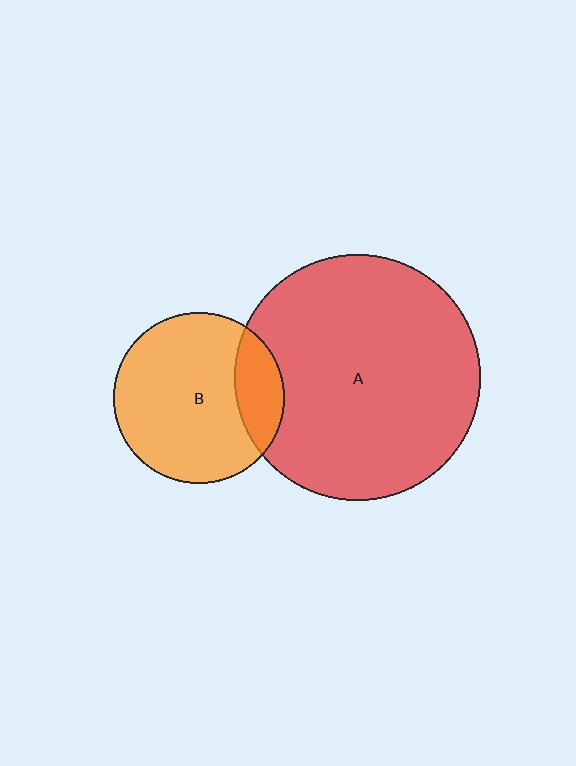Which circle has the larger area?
Circle A (red).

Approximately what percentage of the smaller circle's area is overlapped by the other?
Approximately 20%.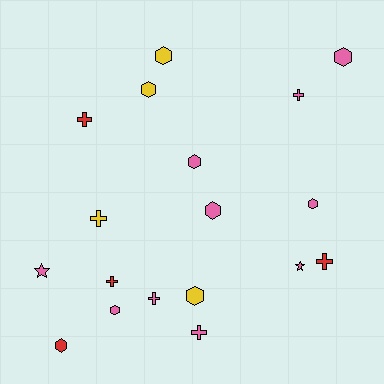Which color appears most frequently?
Pink, with 10 objects.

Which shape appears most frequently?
Hexagon, with 9 objects.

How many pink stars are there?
There are 2 pink stars.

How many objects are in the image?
There are 18 objects.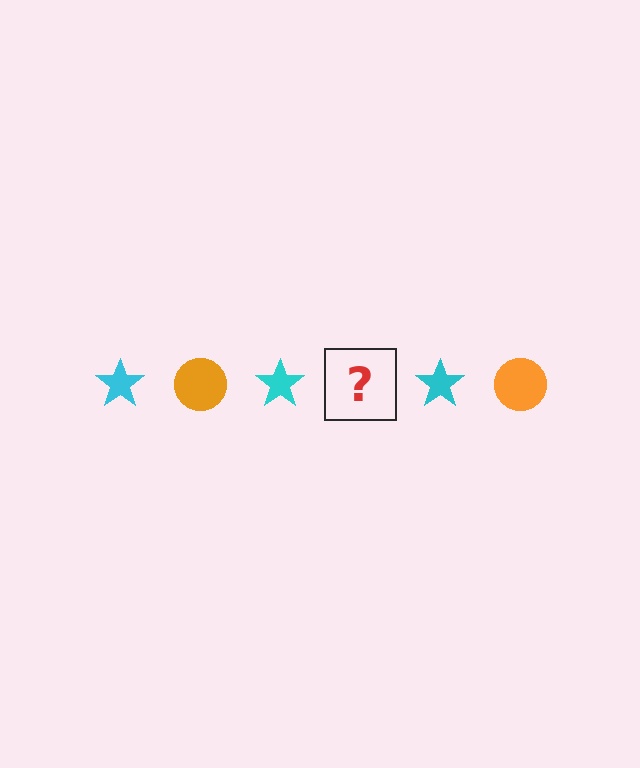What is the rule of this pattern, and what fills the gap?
The rule is that the pattern alternates between cyan star and orange circle. The gap should be filled with an orange circle.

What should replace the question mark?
The question mark should be replaced with an orange circle.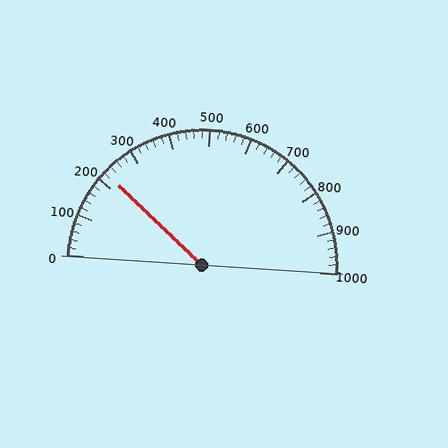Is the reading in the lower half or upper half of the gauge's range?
The reading is in the lower half of the range (0 to 1000).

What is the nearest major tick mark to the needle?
The nearest major tick mark is 200.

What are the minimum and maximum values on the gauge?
The gauge ranges from 0 to 1000.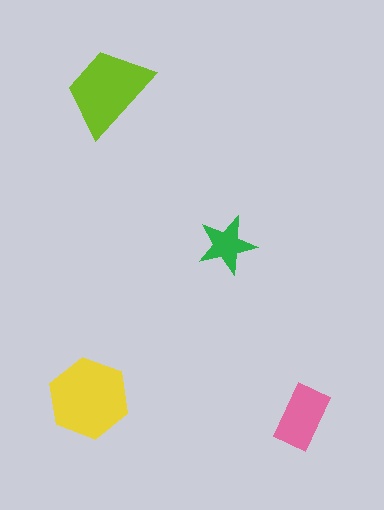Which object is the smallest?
The green star.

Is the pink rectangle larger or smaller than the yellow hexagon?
Smaller.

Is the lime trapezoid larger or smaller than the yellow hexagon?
Smaller.